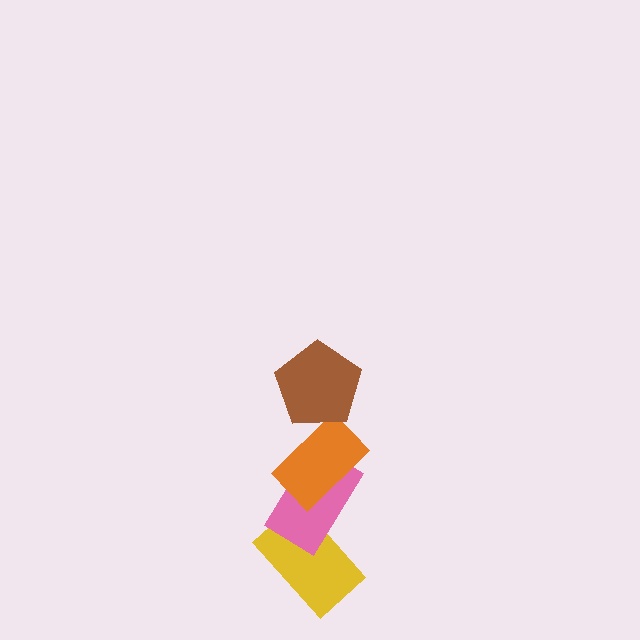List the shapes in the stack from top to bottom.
From top to bottom: the brown pentagon, the orange rectangle, the pink rectangle, the yellow rectangle.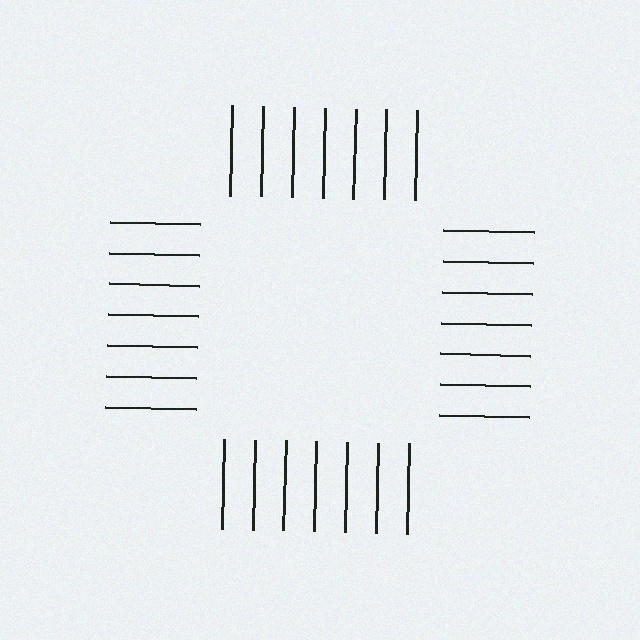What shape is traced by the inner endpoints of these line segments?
An illusory square — the line segments terminate on its edges but no continuous stroke is drawn.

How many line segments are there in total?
28 — 7 along each of the 4 edges.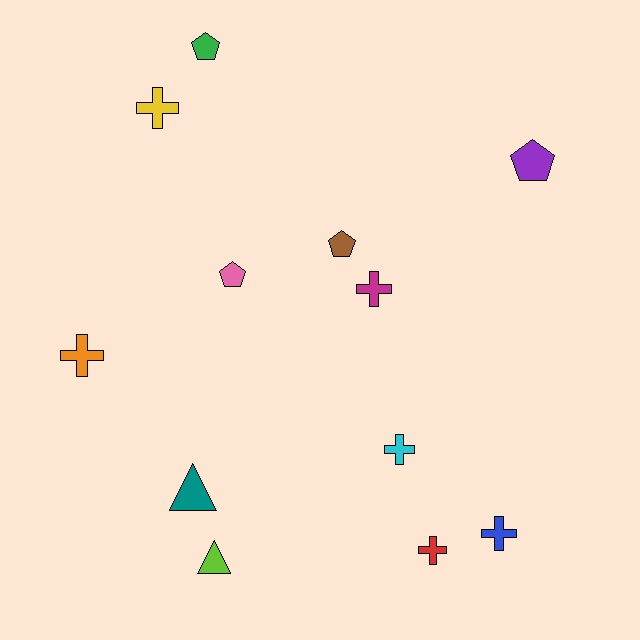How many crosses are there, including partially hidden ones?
There are 6 crosses.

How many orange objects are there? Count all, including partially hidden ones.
There is 1 orange object.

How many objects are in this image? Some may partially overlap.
There are 12 objects.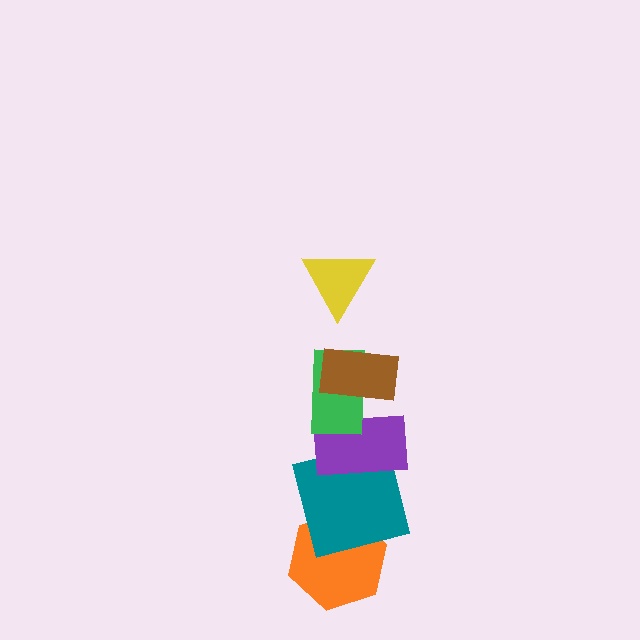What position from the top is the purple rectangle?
The purple rectangle is 4th from the top.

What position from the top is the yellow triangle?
The yellow triangle is 1st from the top.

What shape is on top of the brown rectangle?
The yellow triangle is on top of the brown rectangle.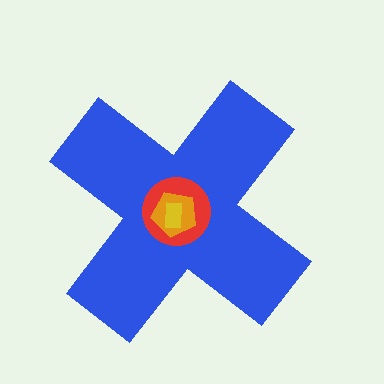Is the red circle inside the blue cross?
Yes.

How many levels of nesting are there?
4.